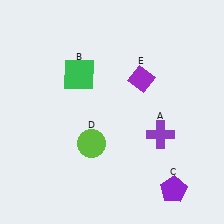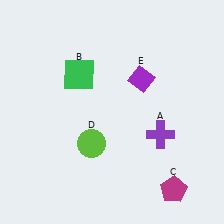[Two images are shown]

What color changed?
The pentagon (C) changed from purple in Image 1 to magenta in Image 2.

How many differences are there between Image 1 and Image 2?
There is 1 difference between the two images.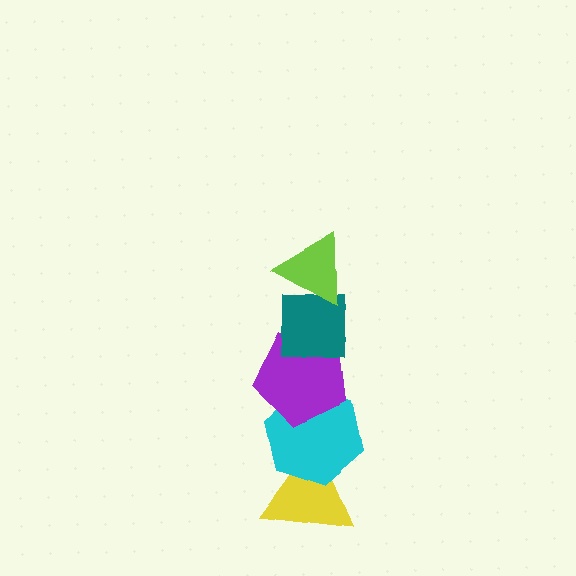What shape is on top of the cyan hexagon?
The purple pentagon is on top of the cyan hexagon.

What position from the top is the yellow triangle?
The yellow triangle is 5th from the top.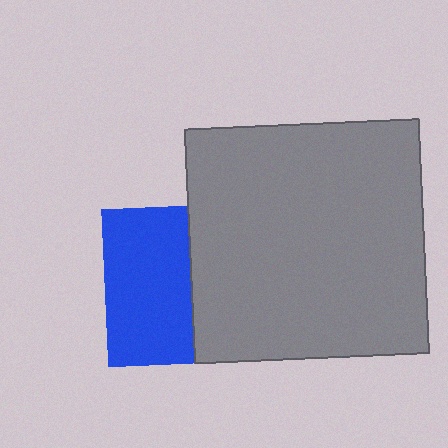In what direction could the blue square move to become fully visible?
The blue square could move left. That would shift it out from behind the gray square entirely.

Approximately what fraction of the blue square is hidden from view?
Roughly 46% of the blue square is hidden behind the gray square.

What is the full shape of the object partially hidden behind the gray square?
The partially hidden object is a blue square.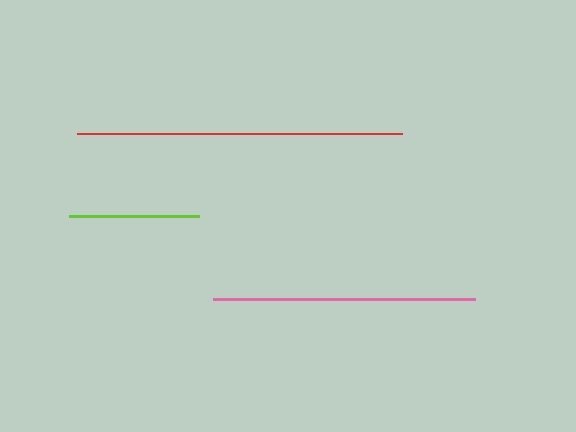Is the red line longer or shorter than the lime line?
The red line is longer than the lime line.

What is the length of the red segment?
The red segment is approximately 325 pixels long.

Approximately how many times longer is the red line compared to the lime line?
The red line is approximately 2.5 times the length of the lime line.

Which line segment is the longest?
The red line is the longest at approximately 325 pixels.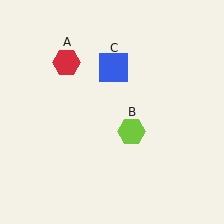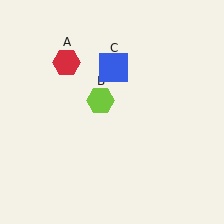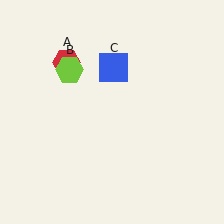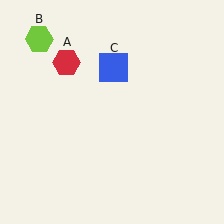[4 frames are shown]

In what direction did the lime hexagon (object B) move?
The lime hexagon (object B) moved up and to the left.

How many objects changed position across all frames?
1 object changed position: lime hexagon (object B).